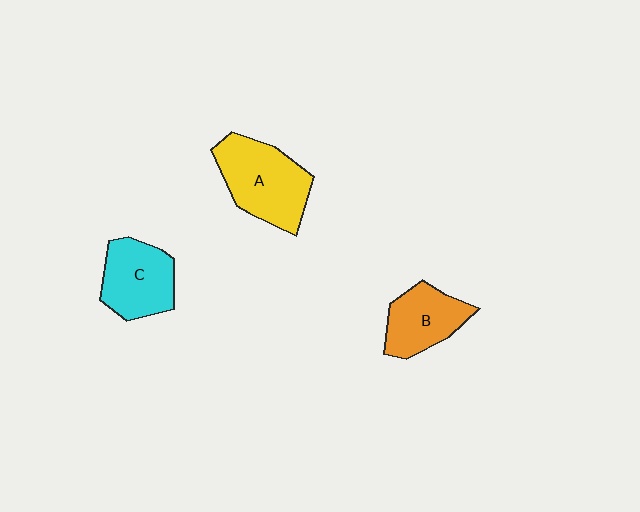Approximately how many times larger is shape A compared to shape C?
Approximately 1.3 times.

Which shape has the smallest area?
Shape B (orange).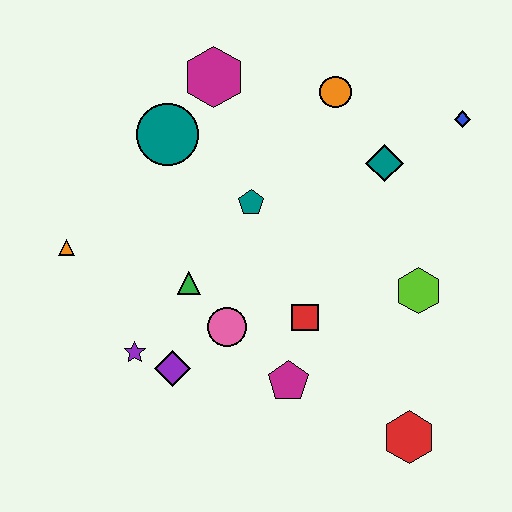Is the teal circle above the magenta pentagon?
Yes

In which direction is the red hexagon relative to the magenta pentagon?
The red hexagon is to the right of the magenta pentagon.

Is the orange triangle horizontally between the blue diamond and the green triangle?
No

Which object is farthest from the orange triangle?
The blue diamond is farthest from the orange triangle.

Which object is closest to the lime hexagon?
The red square is closest to the lime hexagon.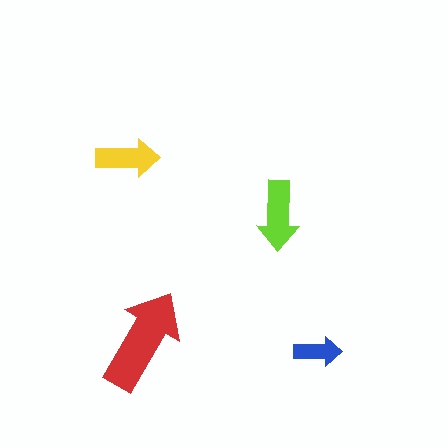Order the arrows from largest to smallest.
the red one, the lime one, the yellow one, the blue one.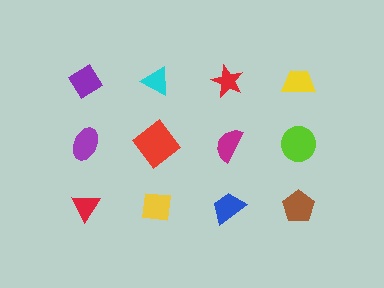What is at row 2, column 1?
A purple ellipse.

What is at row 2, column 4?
A lime circle.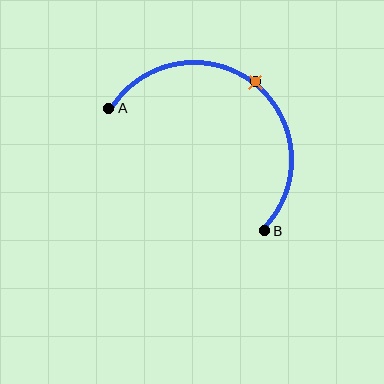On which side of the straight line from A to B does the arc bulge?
The arc bulges above and to the right of the straight line connecting A and B.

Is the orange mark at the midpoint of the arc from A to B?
Yes. The orange mark lies on the arc at equal arc-length from both A and B — it is the arc midpoint.